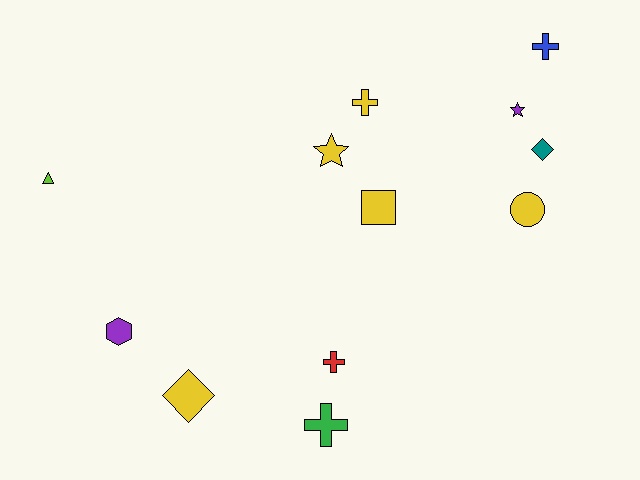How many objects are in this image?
There are 12 objects.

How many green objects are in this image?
There is 1 green object.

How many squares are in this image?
There is 1 square.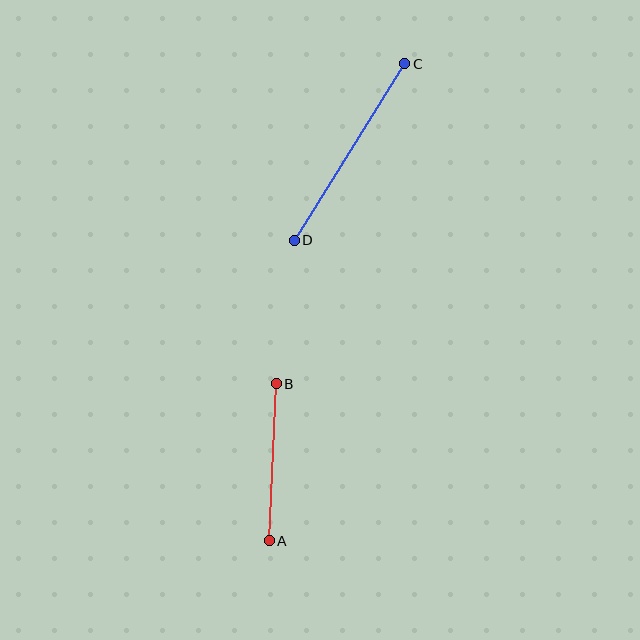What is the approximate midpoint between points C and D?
The midpoint is at approximately (349, 152) pixels.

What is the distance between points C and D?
The distance is approximately 208 pixels.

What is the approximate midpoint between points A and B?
The midpoint is at approximately (273, 462) pixels.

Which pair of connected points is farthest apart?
Points C and D are farthest apart.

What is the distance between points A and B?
The distance is approximately 157 pixels.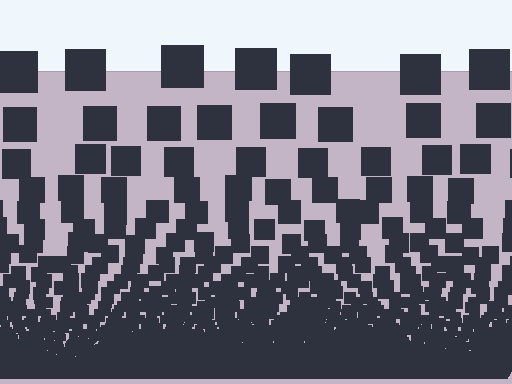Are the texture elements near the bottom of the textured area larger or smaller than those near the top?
Smaller. The gradient is inverted — elements near the bottom are smaller and denser.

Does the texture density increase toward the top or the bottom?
Density increases toward the bottom.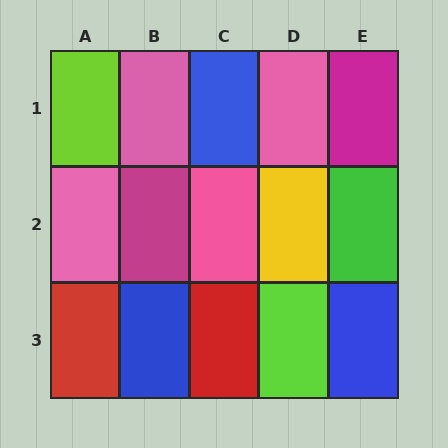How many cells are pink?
4 cells are pink.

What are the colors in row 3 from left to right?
Red, blue, red, lime, blue.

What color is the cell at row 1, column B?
Pink.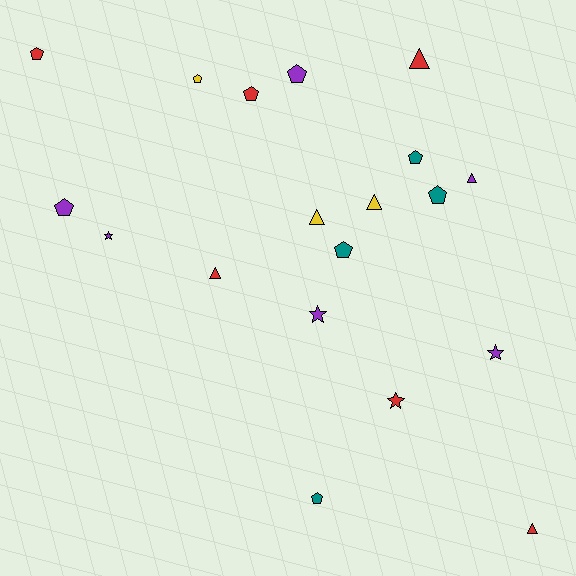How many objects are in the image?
There are 19 objects.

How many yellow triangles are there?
There are 2 yellow triangles.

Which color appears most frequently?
Purple, with 6 objects.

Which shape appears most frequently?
Pentagon, with 9 objects.